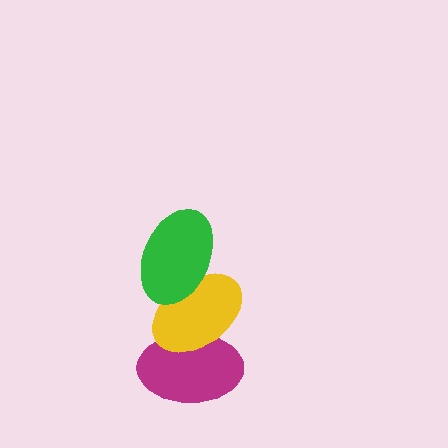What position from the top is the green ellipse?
The green ellipse is 1st from the top.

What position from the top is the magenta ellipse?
The magenta ellipse is 3rd from the top.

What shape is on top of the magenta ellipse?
The yellow ellipse is on top of the magenta ellipse.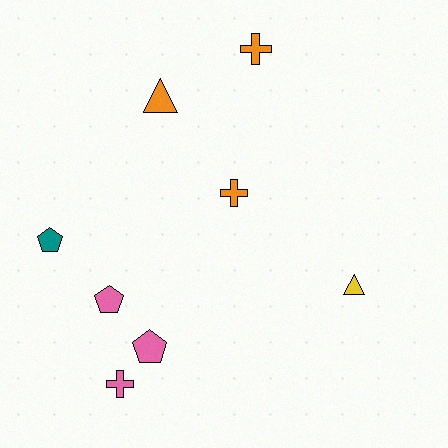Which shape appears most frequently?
Pentagon, with 3 objects.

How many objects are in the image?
There are 8 objects.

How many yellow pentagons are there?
There are no yellow pentagons.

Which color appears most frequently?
Orange, with 3 objects.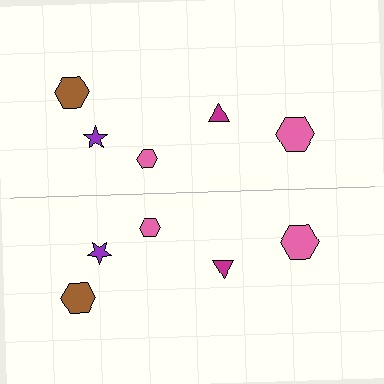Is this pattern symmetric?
Yes, this pattern has bilateral (reflection) symmetry.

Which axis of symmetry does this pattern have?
The pattern has a horizontal axis of symmetry running through the center of the image.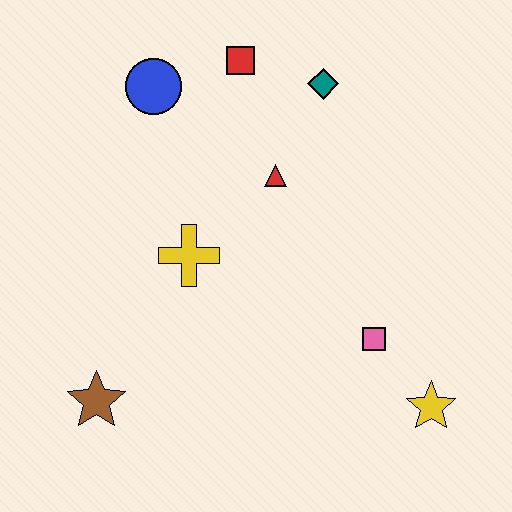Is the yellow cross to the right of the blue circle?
Yes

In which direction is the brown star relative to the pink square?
The brown star is to the left of the pink square.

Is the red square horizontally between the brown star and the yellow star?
Yes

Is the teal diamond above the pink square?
Yes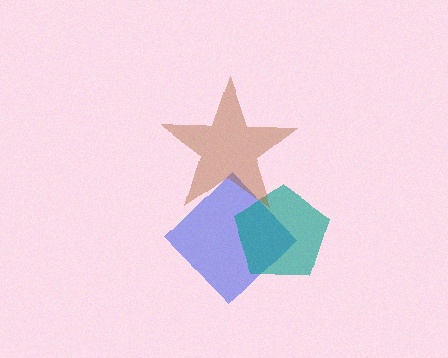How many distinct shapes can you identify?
There are 3 distinct shapes: a blue diamond, a teal pentagon, a brown star.